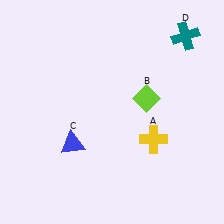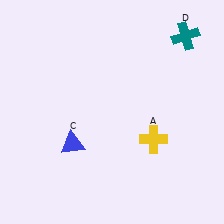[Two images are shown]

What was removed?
The lime diamond (B) was removed in Image 2.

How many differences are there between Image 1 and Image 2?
There is 1 difference between the two images.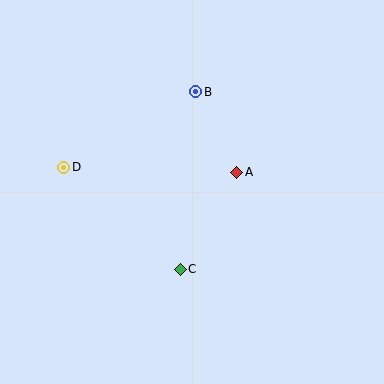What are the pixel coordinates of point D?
Point D is at (64, 167).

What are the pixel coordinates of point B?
Point B is at (196, 92).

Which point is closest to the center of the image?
Point A at (237, 172) is closest to the center.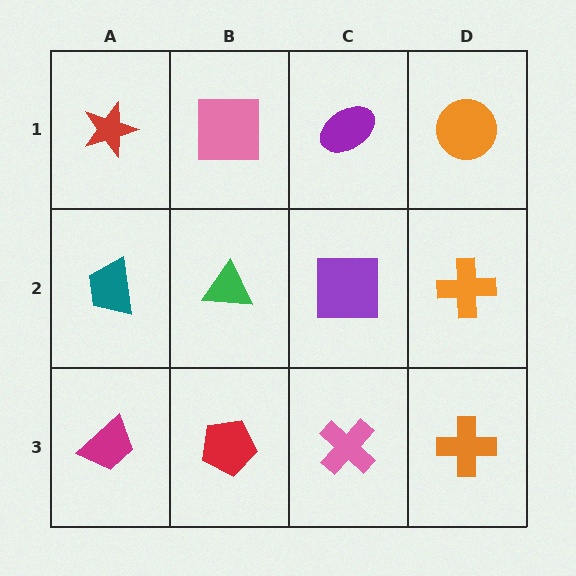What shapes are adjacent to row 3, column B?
A green triangle (row 2, column B), a magenta trapezoid (row 3, column A), a pink cross (row 3, column C).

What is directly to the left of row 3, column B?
A magenta trapezoid.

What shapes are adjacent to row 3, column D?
An orange cross (row 2, column D), a pink cross (row 3, column C).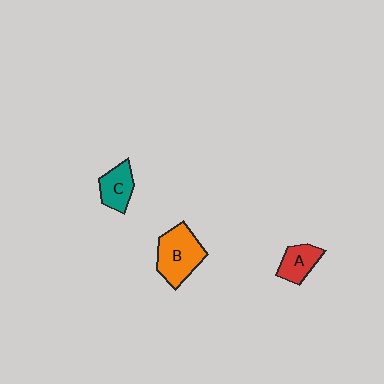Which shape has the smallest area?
Shape A (red).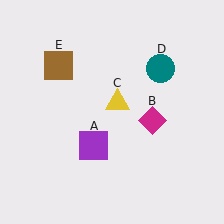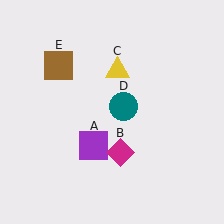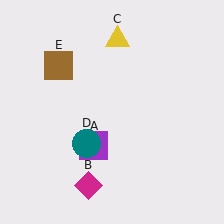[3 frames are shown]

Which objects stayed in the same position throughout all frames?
Purple square (object A) and brown square (object E) remained stationary.